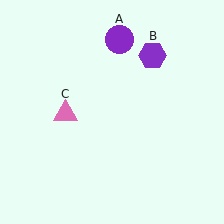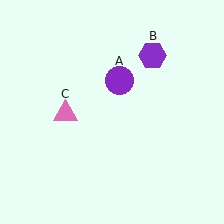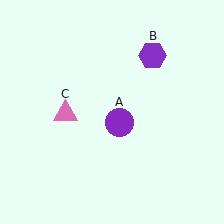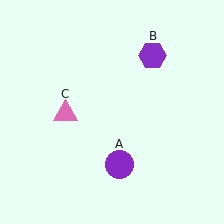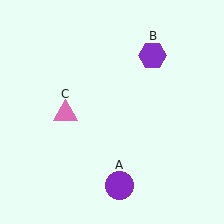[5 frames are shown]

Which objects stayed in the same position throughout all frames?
Purple hexagon (object B) and pink triangle (object C) remained stationary.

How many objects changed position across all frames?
1 object changed position: purple circle (object A).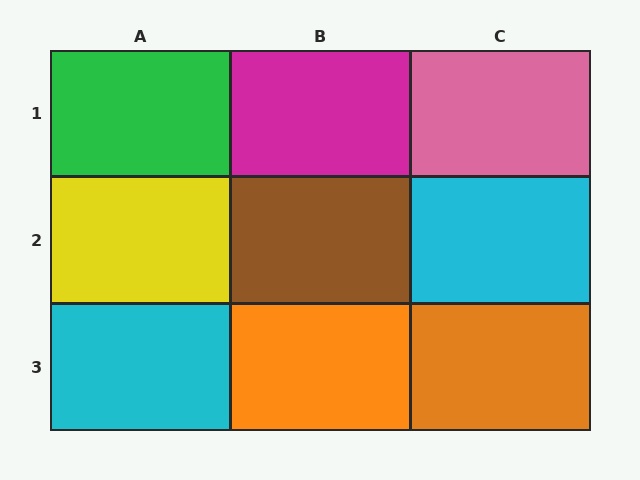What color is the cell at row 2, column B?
Brown.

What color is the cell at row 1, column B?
Magenta.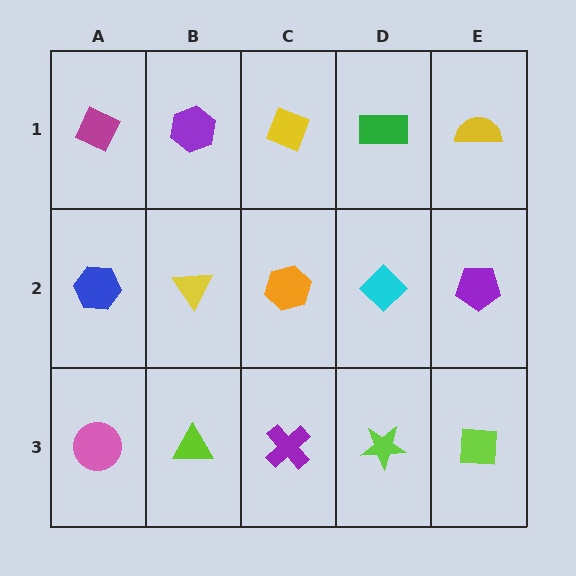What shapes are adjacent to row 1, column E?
A purple pentagon (row 2, column E), a green rectangle (row 1, column D).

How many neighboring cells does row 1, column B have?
3.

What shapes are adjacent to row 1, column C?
An orange hexagon (row 2, column C), a purple hexagon (row 1, column B), a green rectangle (row 1, column D).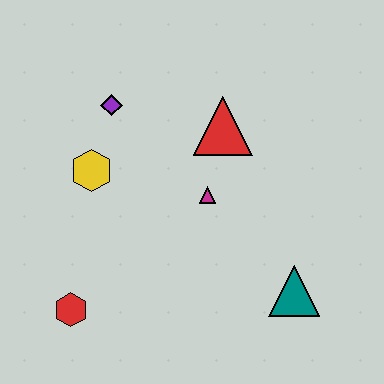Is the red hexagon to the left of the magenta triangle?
Yes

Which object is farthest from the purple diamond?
The teal triangle is farthest from the purple diamond.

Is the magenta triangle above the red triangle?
No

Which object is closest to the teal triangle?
The magenta triangle is closest to the teal triangle.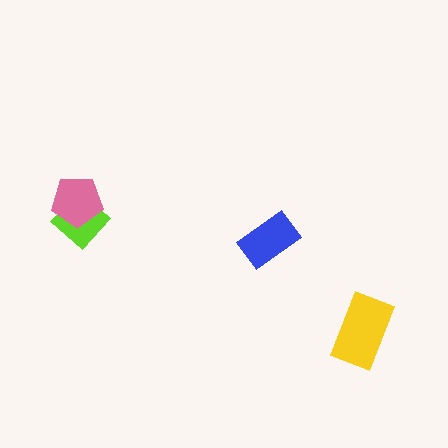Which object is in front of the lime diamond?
The pink pentagon is in front of the lime diamond.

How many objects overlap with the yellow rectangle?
0 objects overlap with the yellow rectangle.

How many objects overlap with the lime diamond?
1 object overlaps with the lime diamond.